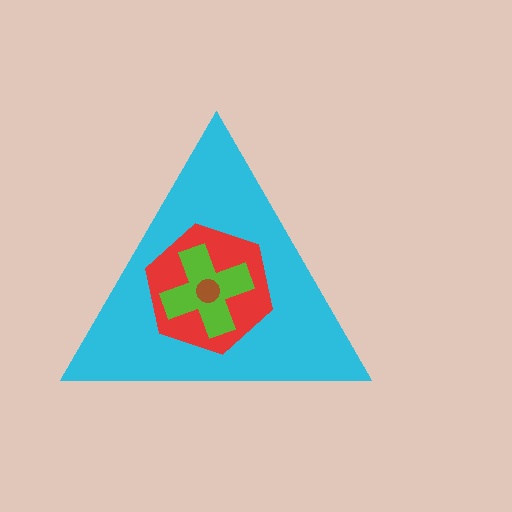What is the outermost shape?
The cyan triangle.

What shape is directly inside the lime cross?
The brown circle.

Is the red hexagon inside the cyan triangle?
Yes.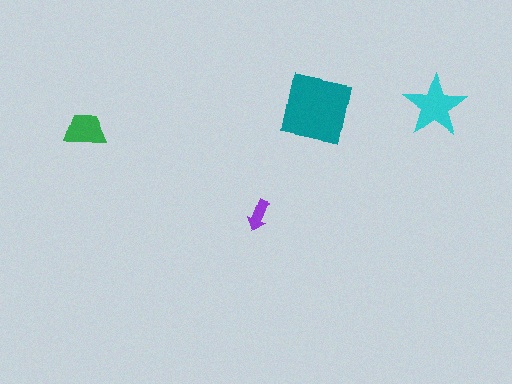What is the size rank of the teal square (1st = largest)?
1st.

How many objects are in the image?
There are 4 objects in the image.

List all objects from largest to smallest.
The teal square, the cyan star, the green trapezoid, the purple arrow.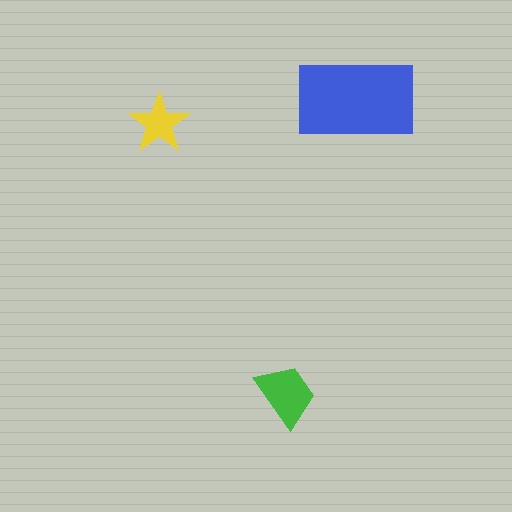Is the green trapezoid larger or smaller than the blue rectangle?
Smaller.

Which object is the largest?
The blue rectangle.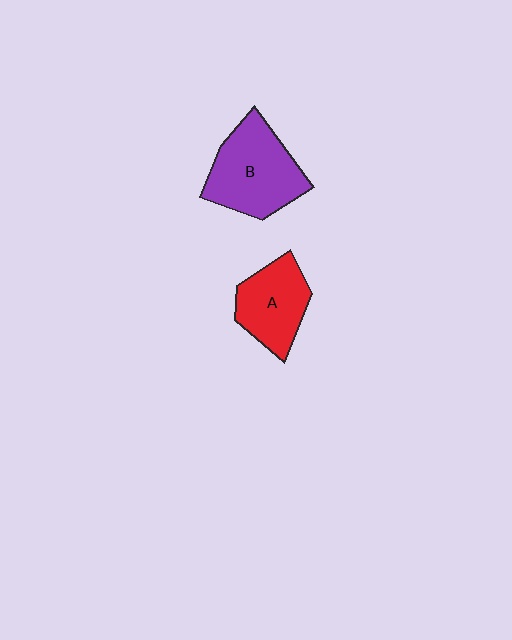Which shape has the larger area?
Shape B (purple).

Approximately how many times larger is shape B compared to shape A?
Approximately 1.3 times.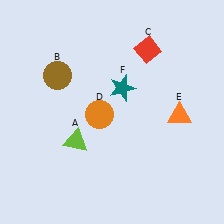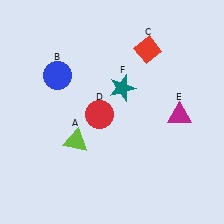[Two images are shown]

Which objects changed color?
B changed from brown to blue. D changed from orange to red. E changed from orange to magenta.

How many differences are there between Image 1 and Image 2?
There are 3 differences between the two images.